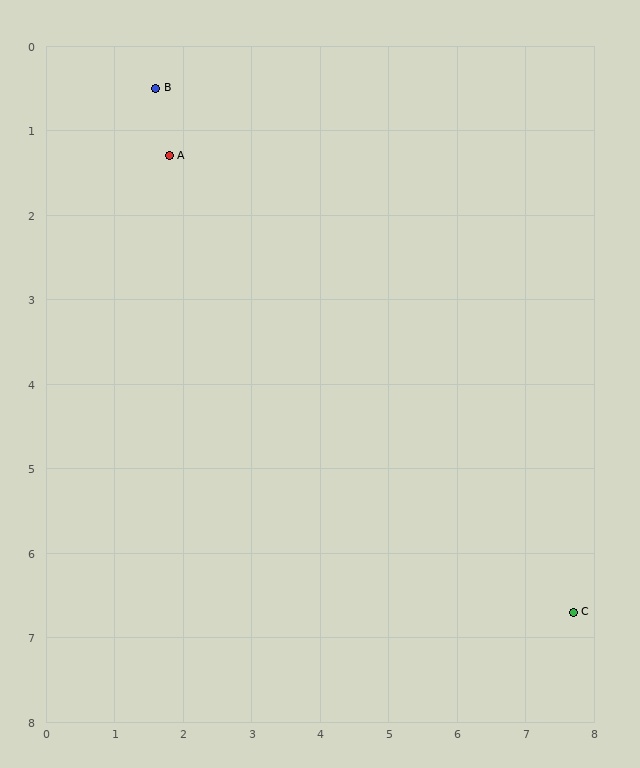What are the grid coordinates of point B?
Point B is at approximately (1.6, 0.5).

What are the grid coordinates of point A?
Point A is at approximately (1.8, 1.3).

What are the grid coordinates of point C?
Point C is at approximately (7.7, 6.7).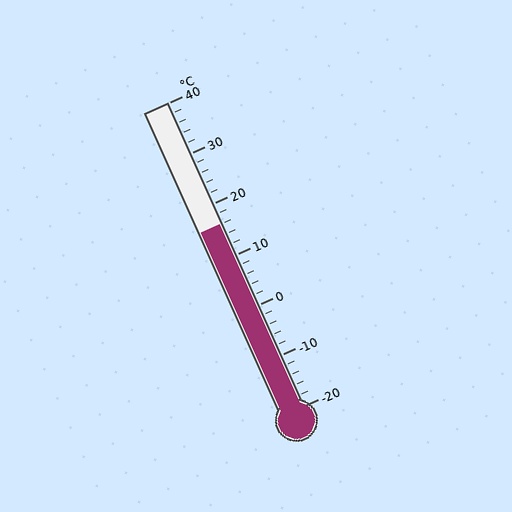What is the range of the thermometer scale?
The thermometer scale ranges from -20°C to 40°C.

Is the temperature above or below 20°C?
The temperature is below 20°C.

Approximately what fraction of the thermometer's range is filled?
The thermometer is filled to approximately 60% of its range.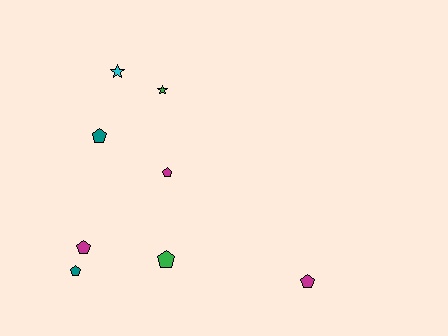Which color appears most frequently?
Magenta, with 3 objects.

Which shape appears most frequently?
Pentagon, with 6 objects.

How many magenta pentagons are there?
There are 3 magenta pentagons.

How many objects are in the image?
There are 8 objects.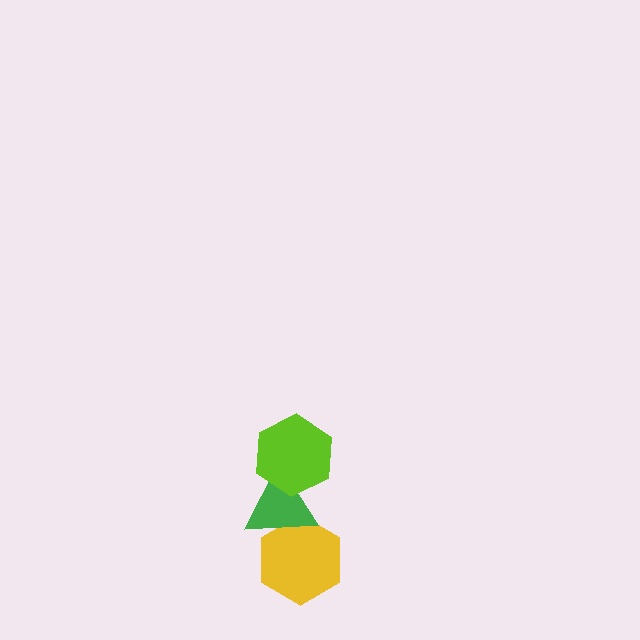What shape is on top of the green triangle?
The lime hexagon is on top of the green triangle.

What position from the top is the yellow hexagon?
The yellow hexagon is 3rd from the top.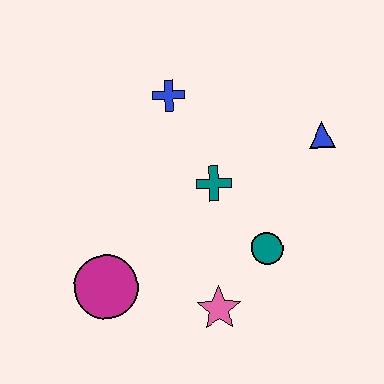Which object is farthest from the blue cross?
The pink star is farthest from the blue cross.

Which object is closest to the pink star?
The teal circle is closest to the pink star.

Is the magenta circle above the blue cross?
No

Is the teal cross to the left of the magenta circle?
No